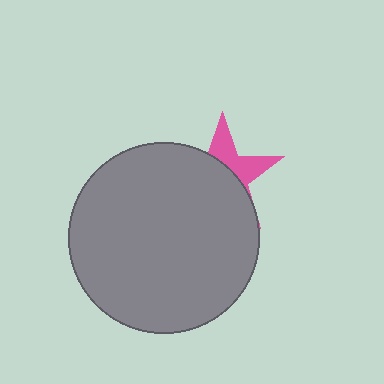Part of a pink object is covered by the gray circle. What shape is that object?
It is a star.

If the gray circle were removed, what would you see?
You would see the complete pink star.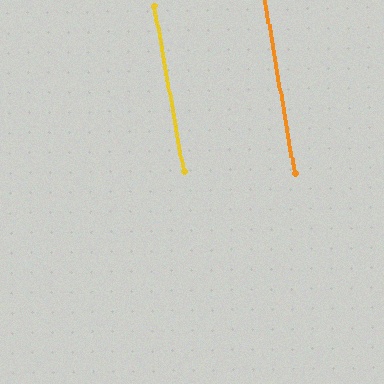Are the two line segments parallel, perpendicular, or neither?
Parallel — their directions differ by only 0.4°.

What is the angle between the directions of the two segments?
Approximately 0 degrees.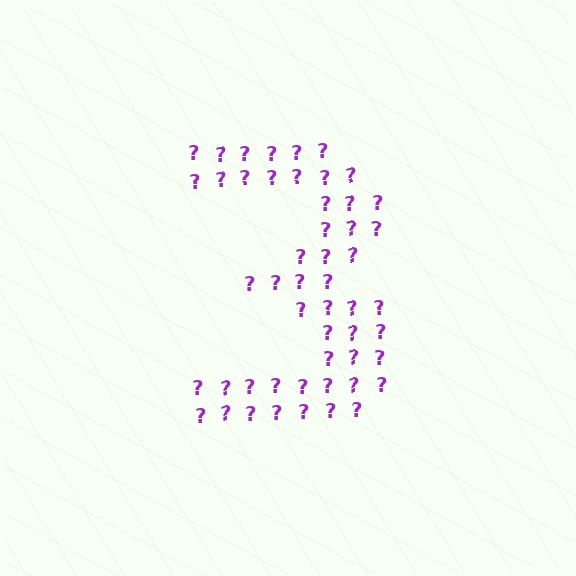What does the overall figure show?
The overall figure shows the digit 3.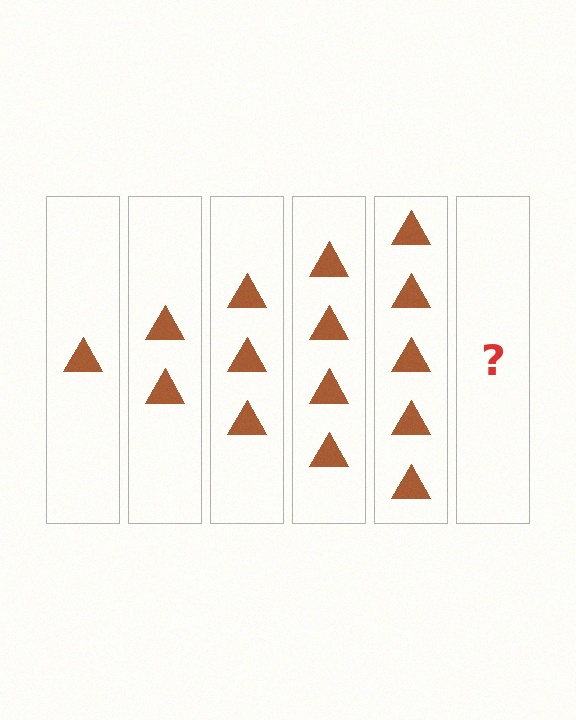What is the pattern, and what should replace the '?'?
The pattern is that each step adds one more triangle. The '?' should be 6 triangles.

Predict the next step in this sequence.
The next step is 6 triangles.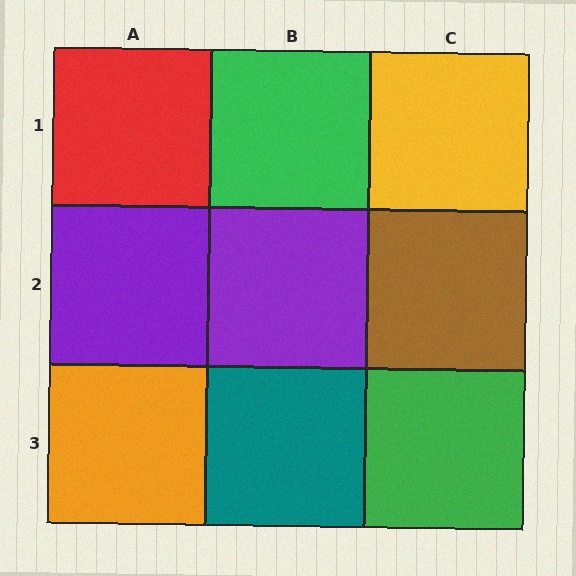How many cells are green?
2 cells are green.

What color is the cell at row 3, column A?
Orange.